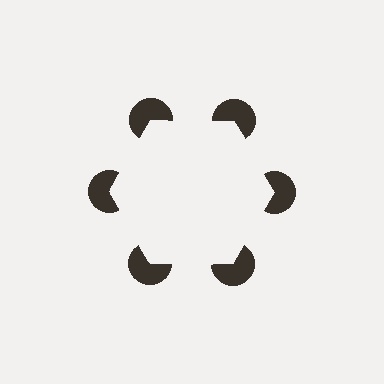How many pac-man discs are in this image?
There are 6 — one at each vertex of the illusory hexagon.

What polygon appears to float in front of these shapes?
An illusory hexagon — its edges are inferred from the aligned wedge cuts in the pac-man discs, not physically drawn.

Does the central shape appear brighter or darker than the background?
It typically appears slightly brighter than the background, even though no actual brightness change is drawn.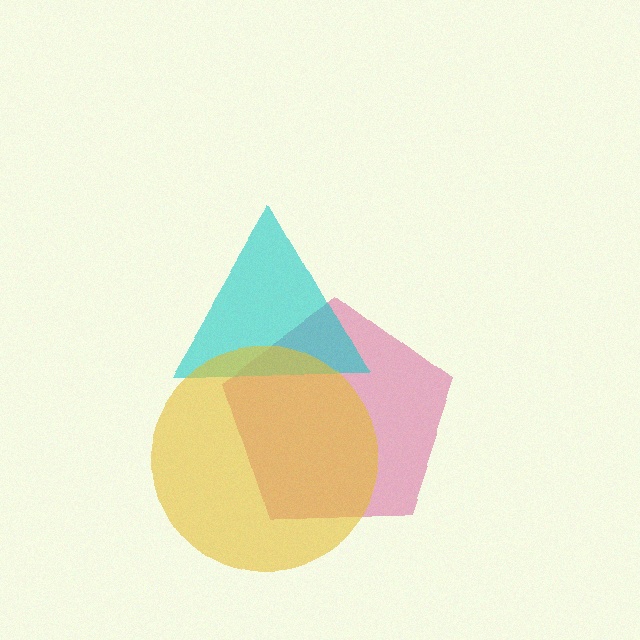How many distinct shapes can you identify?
There are 3 distinct shapes: a magenta pentagon, a cyan triangle, a yellow circle.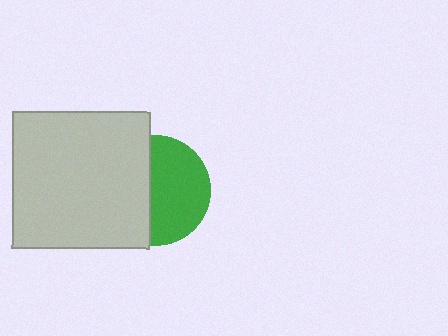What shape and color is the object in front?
The object in front is a light gray square.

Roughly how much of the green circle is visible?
About half of it is visible (roughly 54%).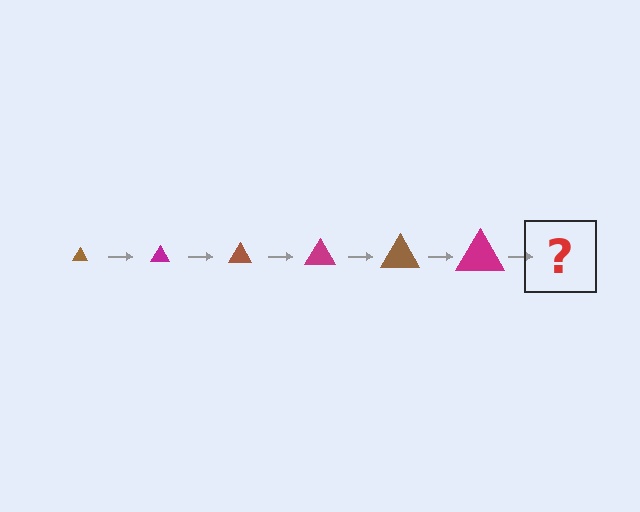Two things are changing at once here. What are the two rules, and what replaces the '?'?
The two rules are that the triangle grows larger each step and the color cycles through brown and magenta. The '?' should be a brown triangle, larger than the previous one.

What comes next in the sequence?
The next element should be a brown triangle, larger than the previous one.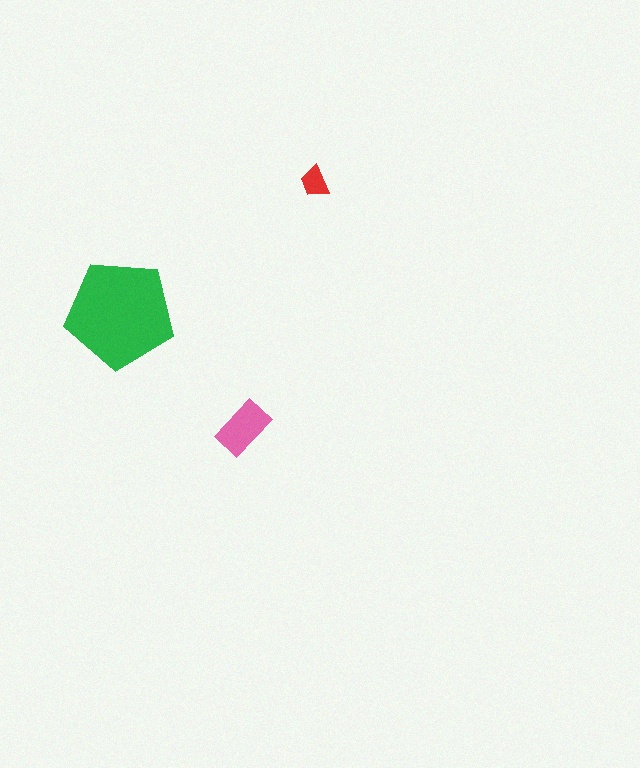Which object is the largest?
The green pentagon.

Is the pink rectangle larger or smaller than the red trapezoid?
Larger.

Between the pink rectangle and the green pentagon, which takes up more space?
The green pentagon.